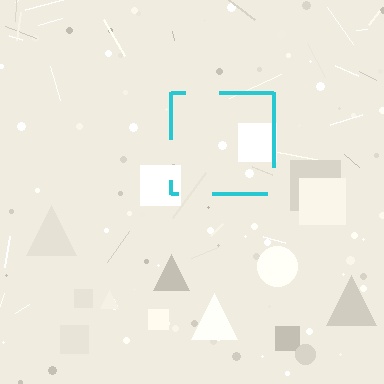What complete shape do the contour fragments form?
The contour fragments form a square.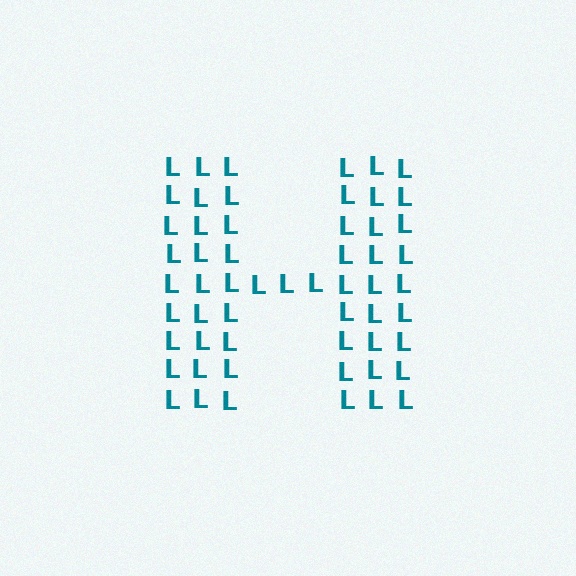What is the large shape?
The large shape is the letter H.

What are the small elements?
The small elements are letter L's.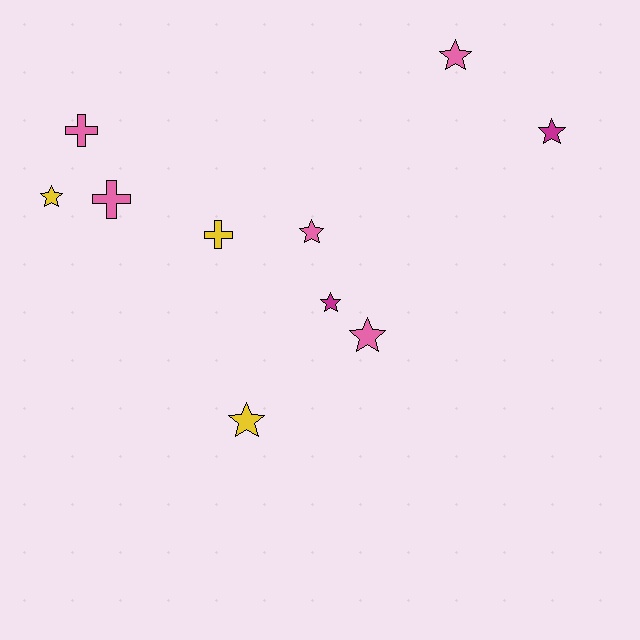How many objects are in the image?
There are 10 objects.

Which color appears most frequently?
Pink, with 5 objects.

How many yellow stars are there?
There are 2 yellow stars.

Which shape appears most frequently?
Star, with 7 objects.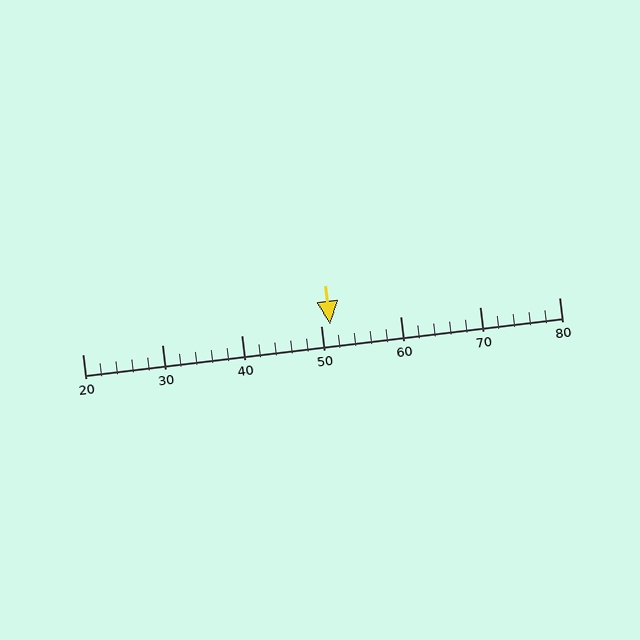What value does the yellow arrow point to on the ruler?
The yellow arrow points to approximately 51.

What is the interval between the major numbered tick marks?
The major tick marks are spaced 10 units apart.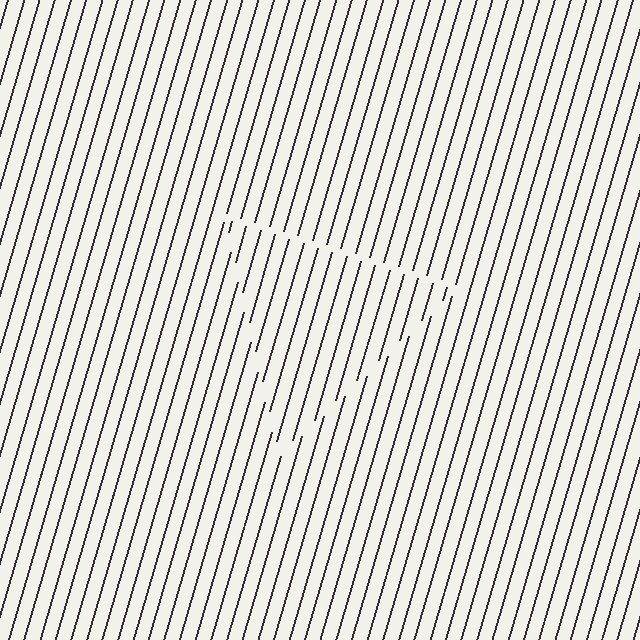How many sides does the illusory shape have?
3 sides — the line-ends trace a triangle.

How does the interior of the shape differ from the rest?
The interior of the shape contains the same grating, shifted by half a period — the contour is defined by the phase discontinuity where line-ends from the inner and outer gratings abut.